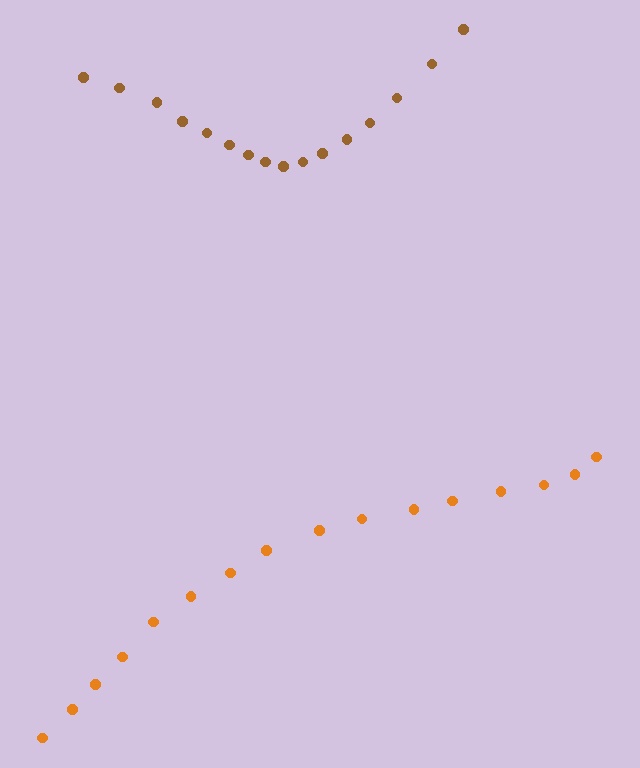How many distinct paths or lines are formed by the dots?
There are 2 distinct paths.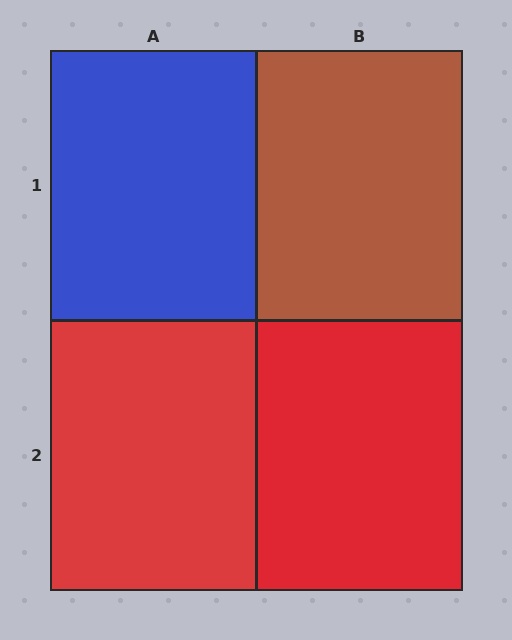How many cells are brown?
1 cell is brown.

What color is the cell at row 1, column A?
Blue.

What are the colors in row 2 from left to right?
Red, red.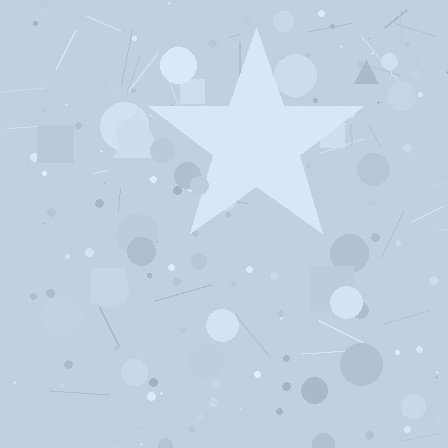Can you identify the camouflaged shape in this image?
The camouflaged shape is a star.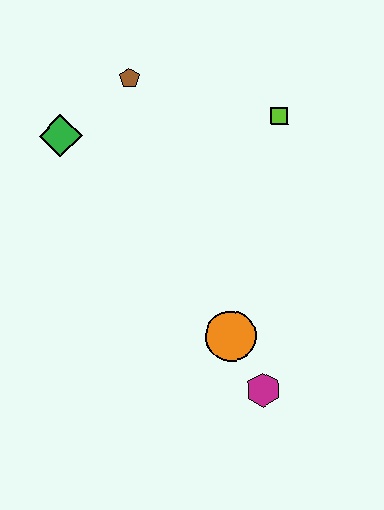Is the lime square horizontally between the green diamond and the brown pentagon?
No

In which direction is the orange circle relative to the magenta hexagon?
The orange circle is above the magenta hexagon.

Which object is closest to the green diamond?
The brown pentagon is closest to the green diamond.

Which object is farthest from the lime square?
The magenta hexagon is farthest from the lime square.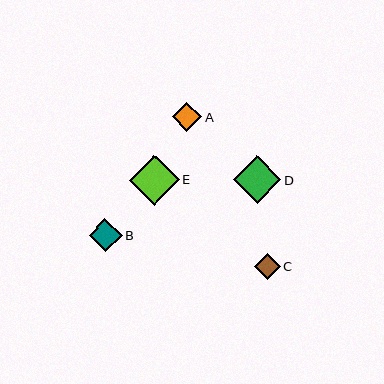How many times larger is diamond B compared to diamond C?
Diamond B is approximately 1.3 times the size of diamond C.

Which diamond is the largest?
Diamond E is the largest with a size of approximately 50 pixels.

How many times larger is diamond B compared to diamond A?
Diamond B is approximately 1.1 times the size of diamond A.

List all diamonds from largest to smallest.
From largest to smallest: E, D, B, A, C.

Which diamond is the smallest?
Diamond C is the smallest with a size of approximately 26 pixels.